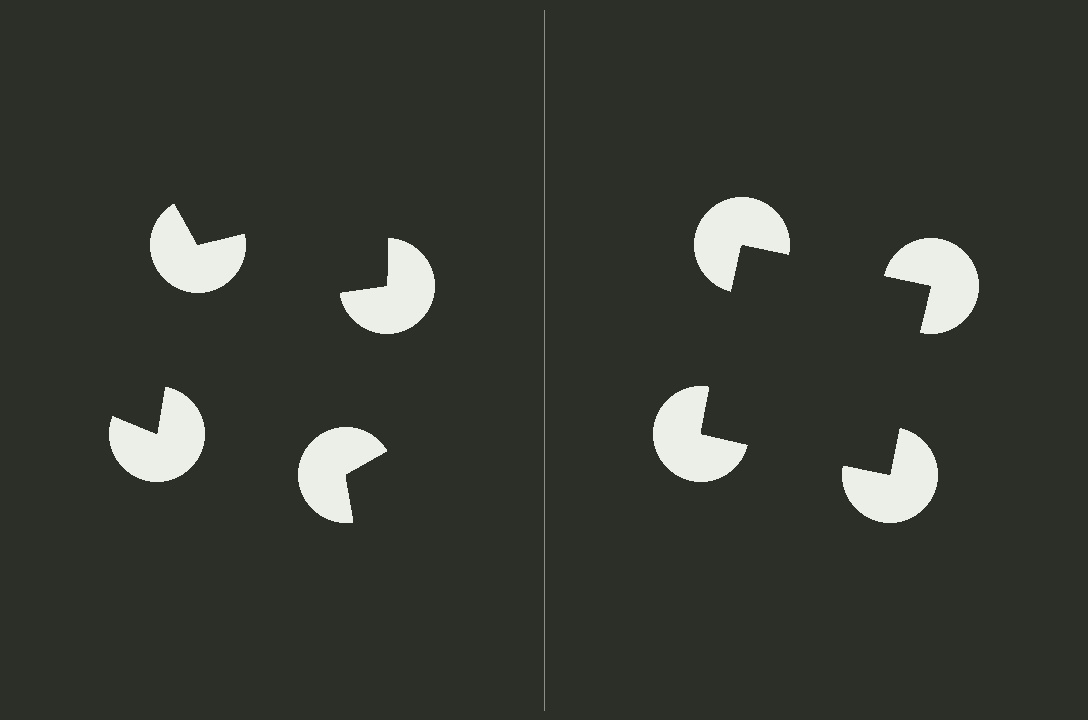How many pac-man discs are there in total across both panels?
8 — 4 on each side.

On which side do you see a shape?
An illusory square appears on the right side. On the left side the wedge cuts are rotated, so no coherent shape forms.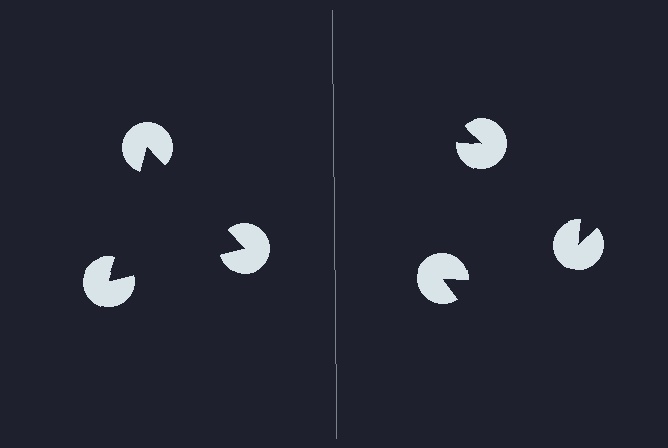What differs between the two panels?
The pac-man discs are positioned identically on both sides; only the wedge orientations differ. On the left they align to a triangle; on the right they are misaligned.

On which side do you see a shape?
An illusory triangle appears on the left side. On the right side the wedge cuts are rotated, so no coherent shape forms.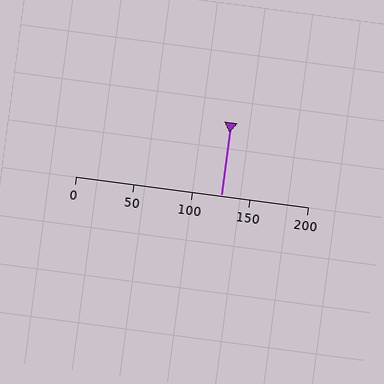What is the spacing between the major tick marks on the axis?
The major ticks are spaced 50 apart.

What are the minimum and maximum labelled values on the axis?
The axis runs from 0 to 200.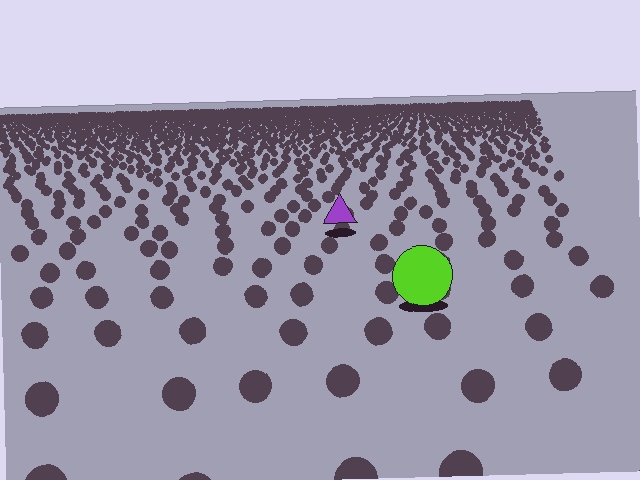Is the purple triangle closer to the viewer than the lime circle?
No. The lime circle is closer — you can tell from the texture gradient: the ground texture is coarser near it.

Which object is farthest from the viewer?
The purple triangle is farthest from the viewer. It appears smaller and the ground texture around it is denser.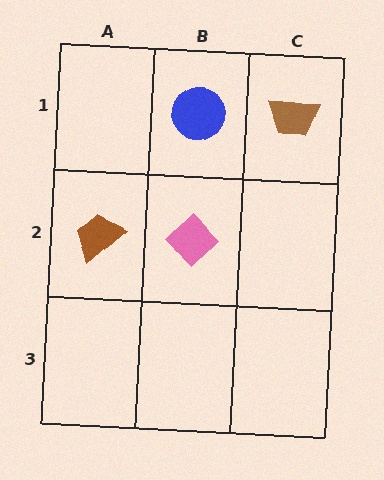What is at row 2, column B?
A pink diamond.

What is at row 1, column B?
A blue circle.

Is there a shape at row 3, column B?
No, that cell is empty.